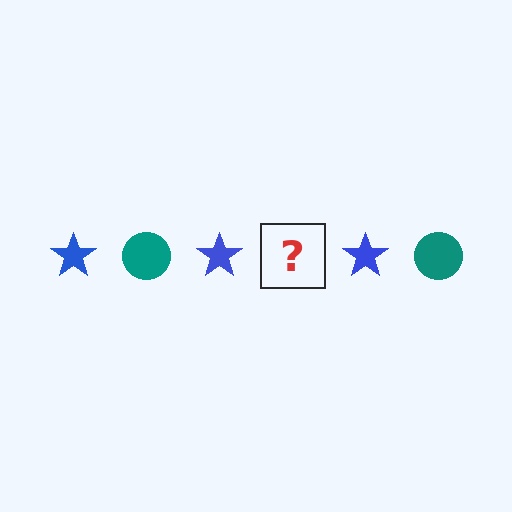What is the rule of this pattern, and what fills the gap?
The rule is that the pattern alternates between blue star and teal circle. The gap should be filled with a teal circle.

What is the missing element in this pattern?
The missing element is a teal circle.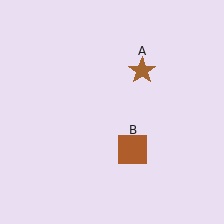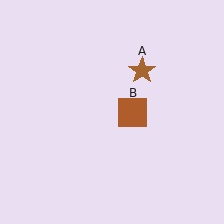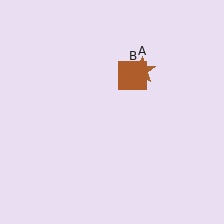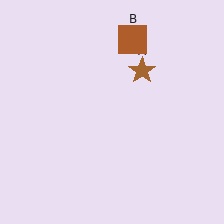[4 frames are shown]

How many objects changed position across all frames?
1 object changed position: brown square (object B).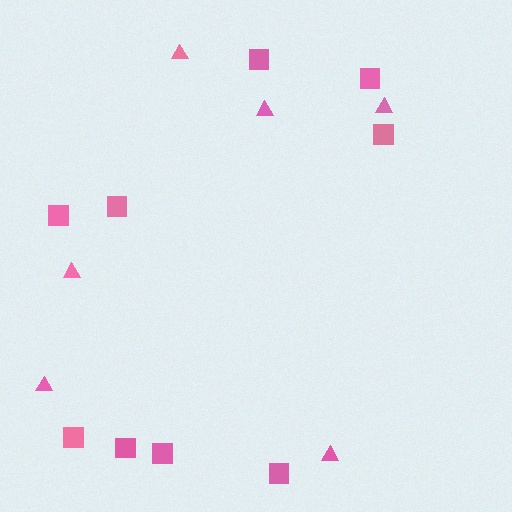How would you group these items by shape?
There are 2 groups: one group of squares (9) and one group of triangles (6).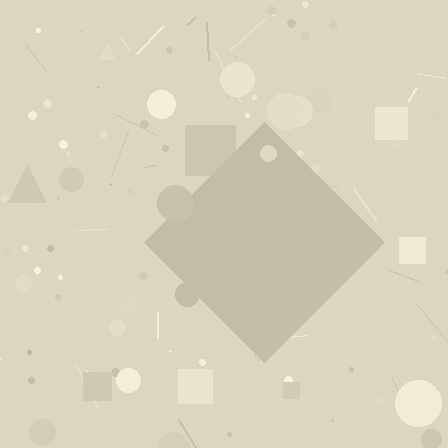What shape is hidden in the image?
A diamond is hidden in the image.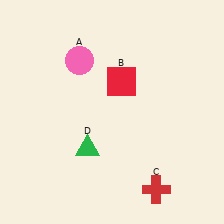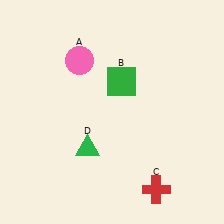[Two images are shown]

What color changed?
The square (B) changed from red in Image 1 to green in Image 2.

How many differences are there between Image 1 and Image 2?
There is 1 difference between the two images.